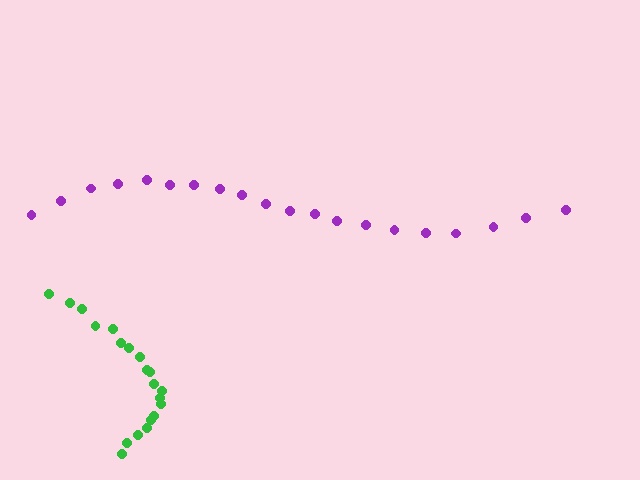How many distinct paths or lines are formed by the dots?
There are 2 distinct paths.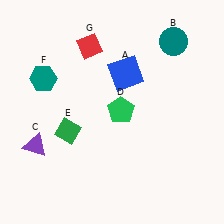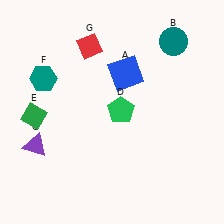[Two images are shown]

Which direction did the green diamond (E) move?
The green diamond (E) moved left.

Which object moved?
The green diamond (E) moved left.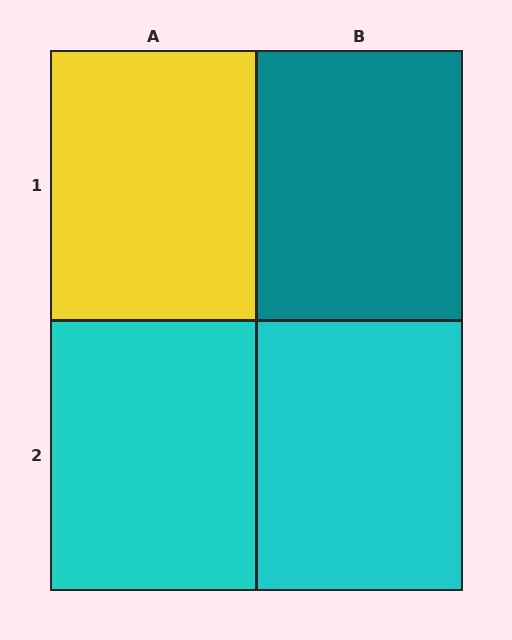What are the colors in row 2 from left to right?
Cyan, cyan.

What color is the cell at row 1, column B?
Teal.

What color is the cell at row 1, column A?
Yellow.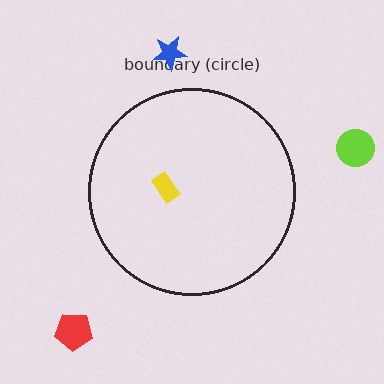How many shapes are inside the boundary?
1 inside, 3 outside.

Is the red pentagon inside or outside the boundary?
Outside.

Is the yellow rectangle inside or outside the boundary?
Inside.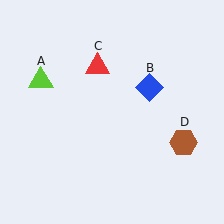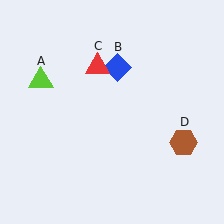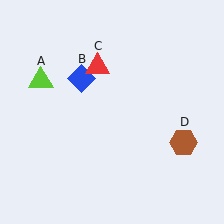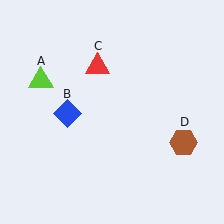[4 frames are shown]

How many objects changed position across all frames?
1 object changed position: blue diamond (object B).